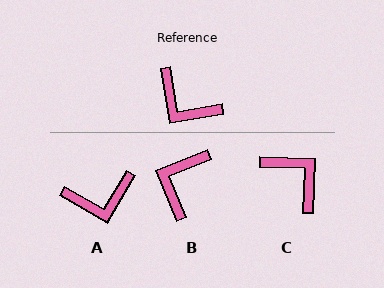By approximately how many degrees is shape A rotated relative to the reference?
Approximately 50 degrees counter-clockwise.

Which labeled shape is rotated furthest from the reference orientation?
C, about 169 degrees away.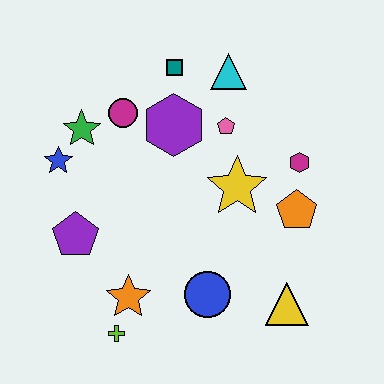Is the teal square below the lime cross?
No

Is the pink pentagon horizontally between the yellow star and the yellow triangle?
No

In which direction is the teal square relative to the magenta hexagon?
The teal square is to the left of the magenta hexagon.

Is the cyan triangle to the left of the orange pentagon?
Yes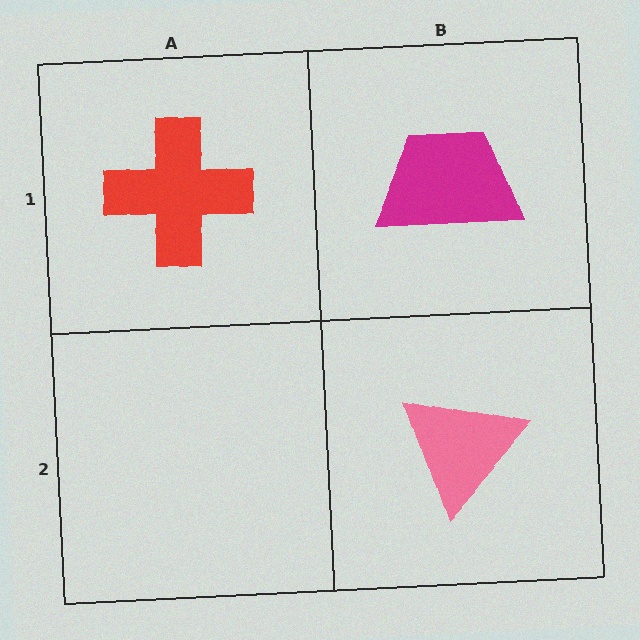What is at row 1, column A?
A red cross.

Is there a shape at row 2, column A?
No, that cell is empty.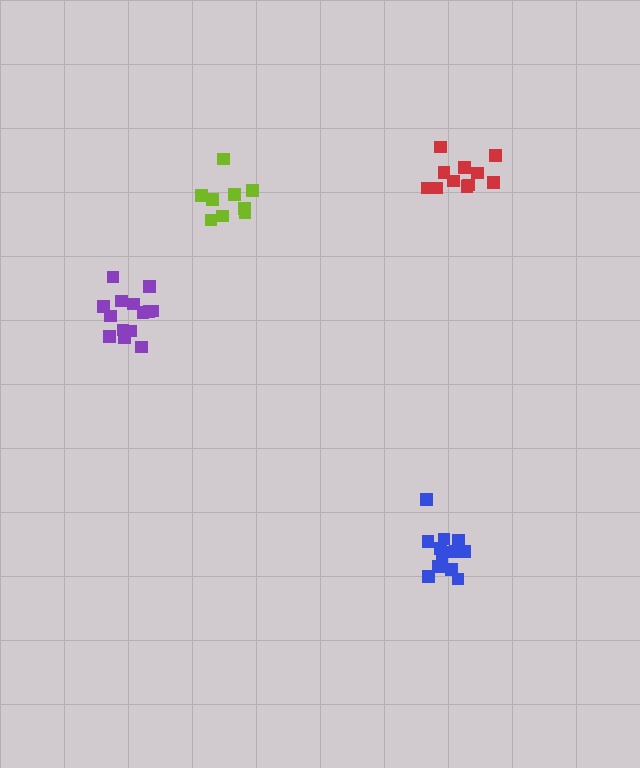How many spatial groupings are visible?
There are 4 spatial groupings.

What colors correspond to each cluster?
The clusters are colored: red, lime, purple, blue.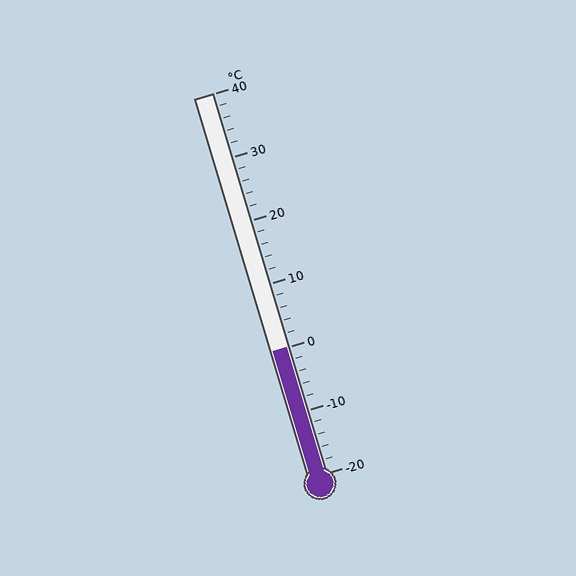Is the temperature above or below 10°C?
The temperature is below 10°C.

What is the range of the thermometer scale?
The thermometer scale ranges from -20°C to 40°C.